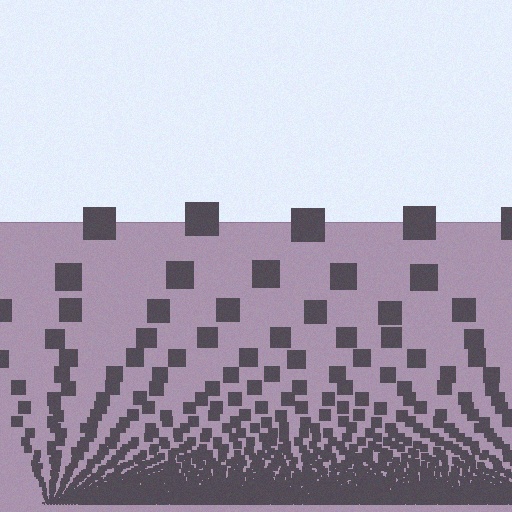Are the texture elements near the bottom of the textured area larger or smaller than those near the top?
Smaller. The gradient is inverted — elements near the bottom are smaller and denser.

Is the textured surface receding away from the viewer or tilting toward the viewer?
The surface appears to tilt toward the viewer. Texture elements get larger and sparser toward the top.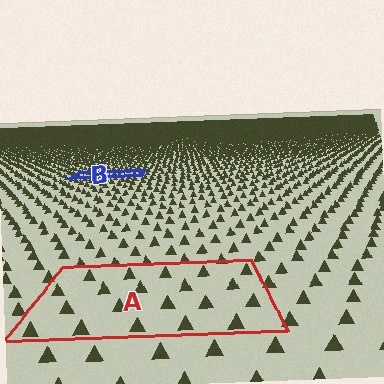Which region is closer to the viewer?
Region A is closer. The texture elements there are larger and more spread out.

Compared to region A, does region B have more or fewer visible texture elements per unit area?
Region B has more texture elements per unit area — they are packed more densely because it is farther away.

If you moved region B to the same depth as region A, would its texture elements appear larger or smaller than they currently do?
They would appear larger. At a closer depth, the same texture elements are projected at a bigger on-screen size.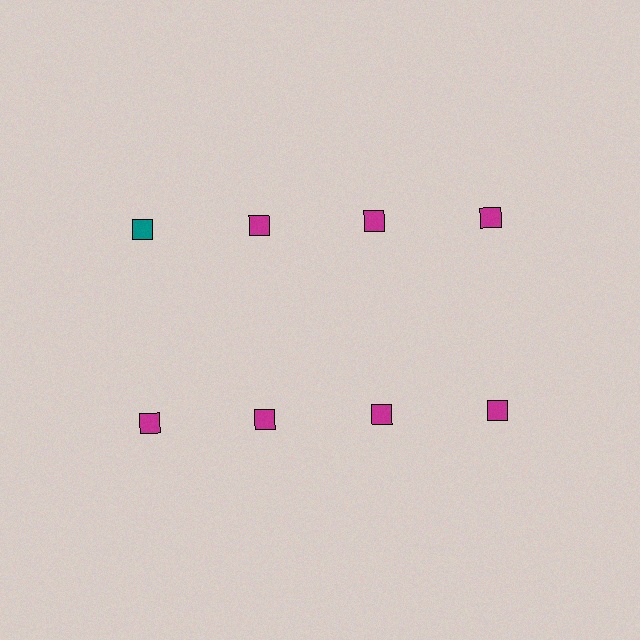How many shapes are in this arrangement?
There are 8 shapes arranged in a grid pattern.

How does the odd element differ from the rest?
It has a different color: teal instead of magenta.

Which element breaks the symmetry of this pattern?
The teal square in the top row, leftmost column breaks the symmetry. All other shapes are magenta squares.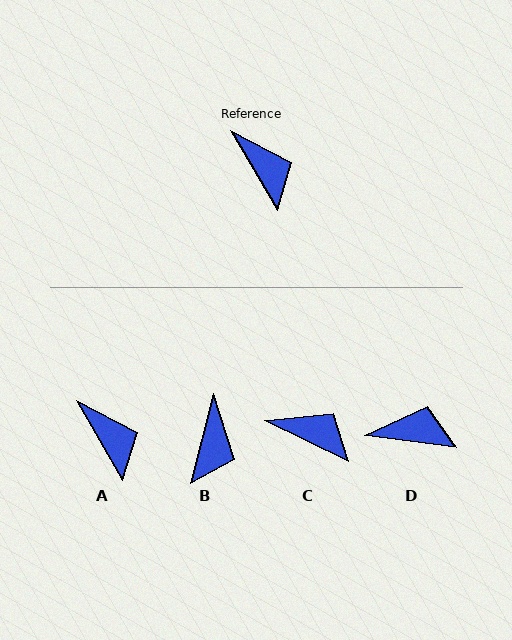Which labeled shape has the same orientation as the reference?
A.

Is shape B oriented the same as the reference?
No, it is off by about 44 degrees.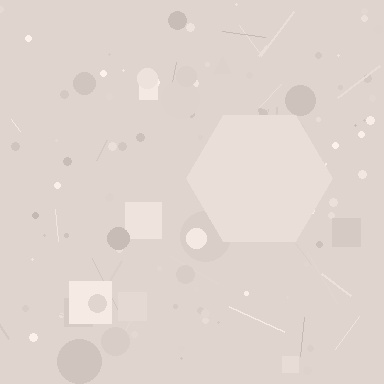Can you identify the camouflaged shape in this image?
The camouflaged shape is a hexagon.